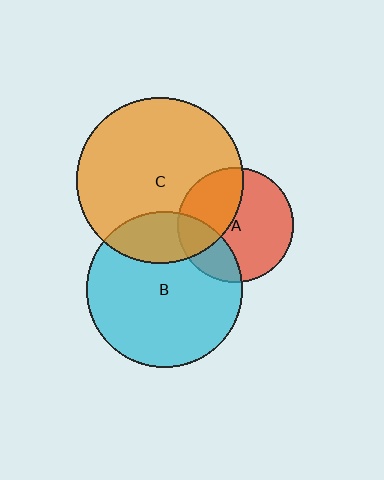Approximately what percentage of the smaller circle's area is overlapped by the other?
Approximately 40%.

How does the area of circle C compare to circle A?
Approximately 2.1 times.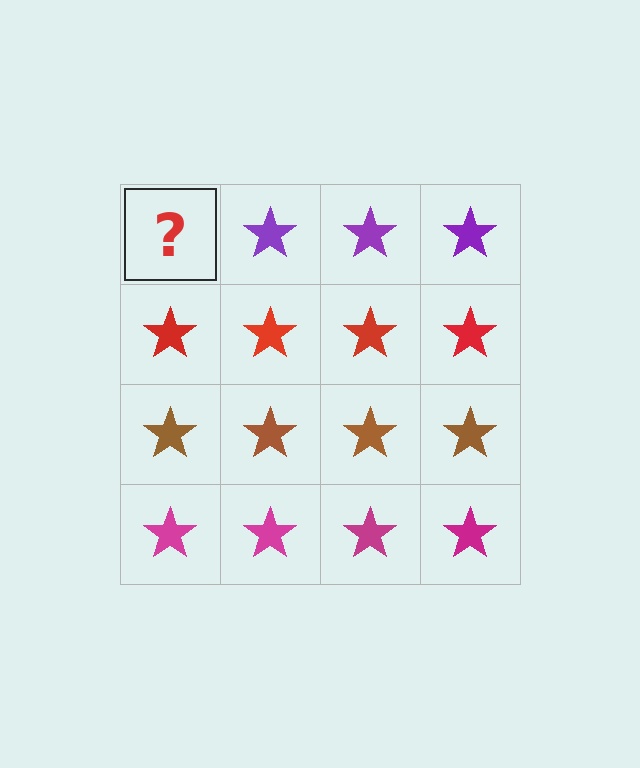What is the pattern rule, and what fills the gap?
The rule is that each row has a consistent color. The gap should be filled with a purple star.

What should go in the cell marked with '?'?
The missing cell should contain a purple star.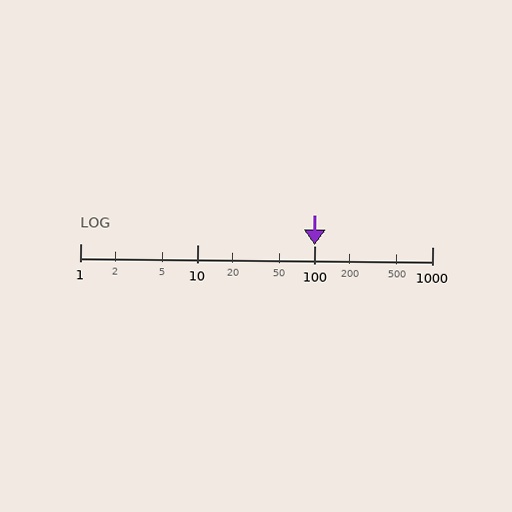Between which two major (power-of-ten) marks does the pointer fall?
The pointer is between 100 and 1000.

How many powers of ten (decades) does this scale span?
The scale spans 3 decades, from 1 to 1000.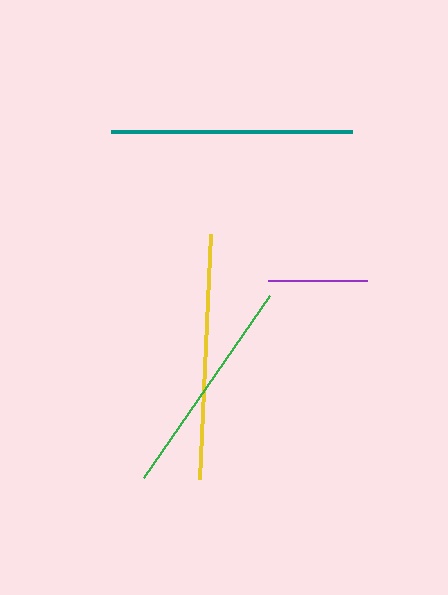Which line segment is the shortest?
The purple line is the shortest at approximately 100 pixels.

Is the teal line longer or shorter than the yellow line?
The yellow line is longer than the teal line.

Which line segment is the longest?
The yellow line is the longest at approximately 245 pixels.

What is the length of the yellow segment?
The yellow segment is approximately 245 pixels long.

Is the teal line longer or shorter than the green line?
The teal line is longer than the green line.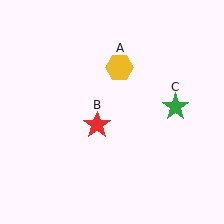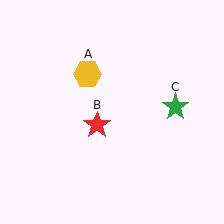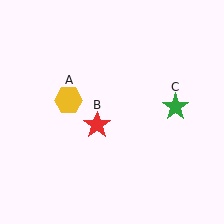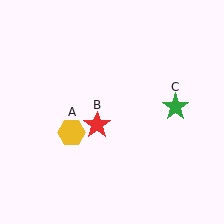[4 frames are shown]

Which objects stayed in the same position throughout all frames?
Red star (object B) and green star (object C) remained stationary.